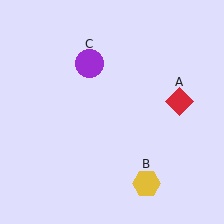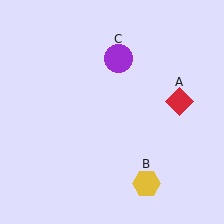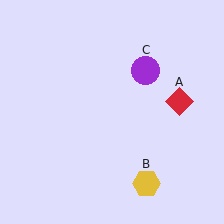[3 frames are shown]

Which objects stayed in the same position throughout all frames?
Red diamond (object A) and yellow hexagon (object B) remained stationary.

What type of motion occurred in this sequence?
The purple circle (object C) rotated clockwise around the center of the scene.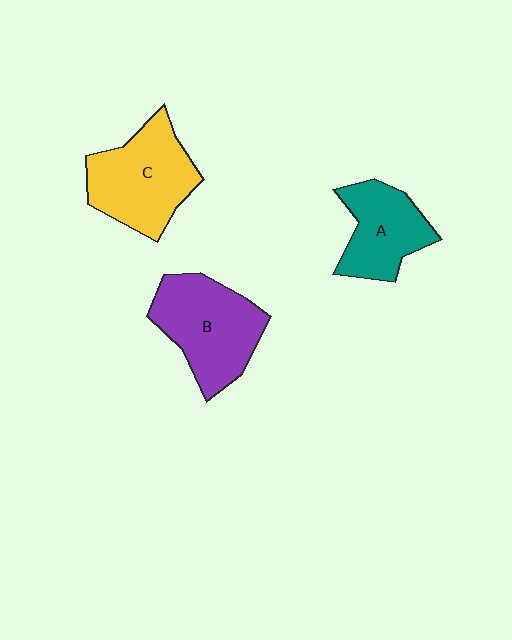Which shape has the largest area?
Shape B (purple).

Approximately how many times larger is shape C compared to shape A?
Approximately 1.3 times.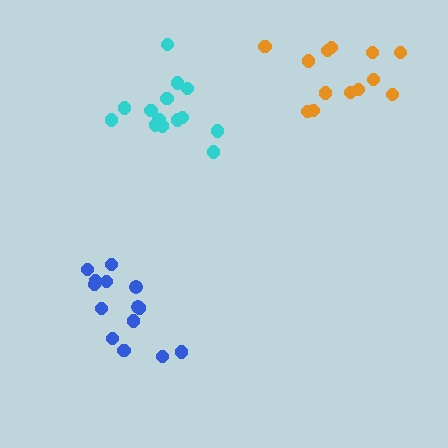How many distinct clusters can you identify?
There are 3 distinct clusters.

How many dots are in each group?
Group 1: 14 dots, Group 2: 13 dots, Group 3: 14 dots (41 total).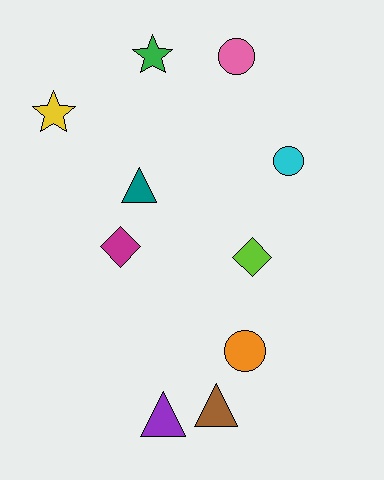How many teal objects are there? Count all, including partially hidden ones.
There is 1 teal object.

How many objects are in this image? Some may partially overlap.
There are 10 objects.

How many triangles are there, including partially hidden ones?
There are 3 triangles.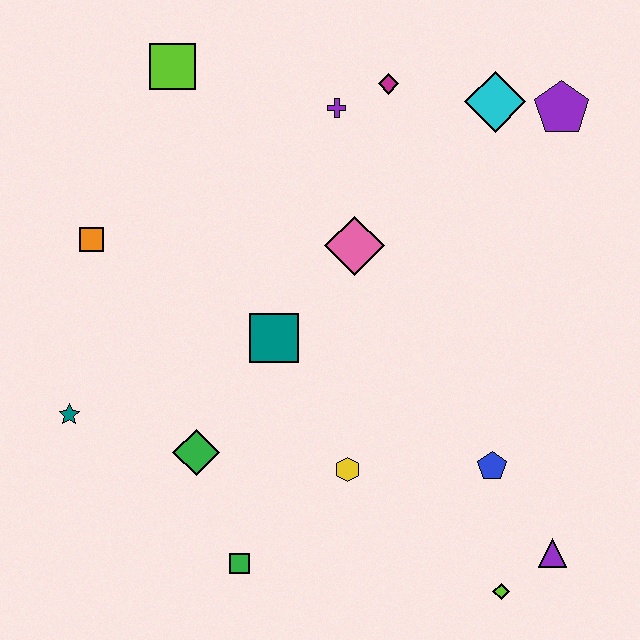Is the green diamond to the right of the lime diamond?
No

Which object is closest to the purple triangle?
The lime diamond is closest to the purple triangle.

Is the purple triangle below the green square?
No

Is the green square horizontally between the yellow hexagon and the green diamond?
Yes